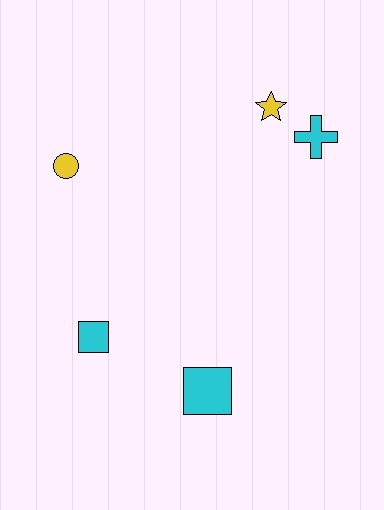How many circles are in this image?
There is 1 circle.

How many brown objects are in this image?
There are no brown objects.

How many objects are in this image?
There are 5 objects.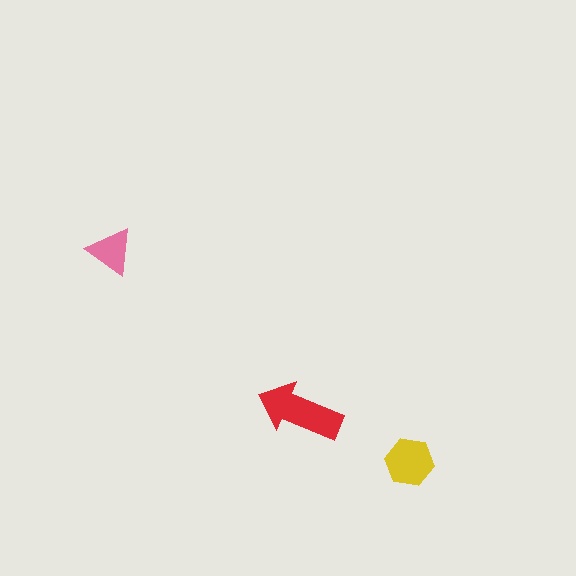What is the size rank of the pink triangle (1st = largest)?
3rd.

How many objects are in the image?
There are 3 objects in the image.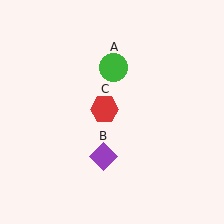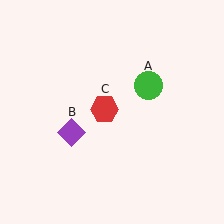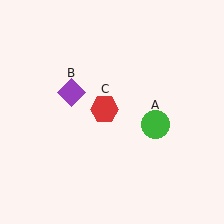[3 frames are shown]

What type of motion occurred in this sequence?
The green circle (object A), purple diamond (object B) rotated clockwise around the center of the scene.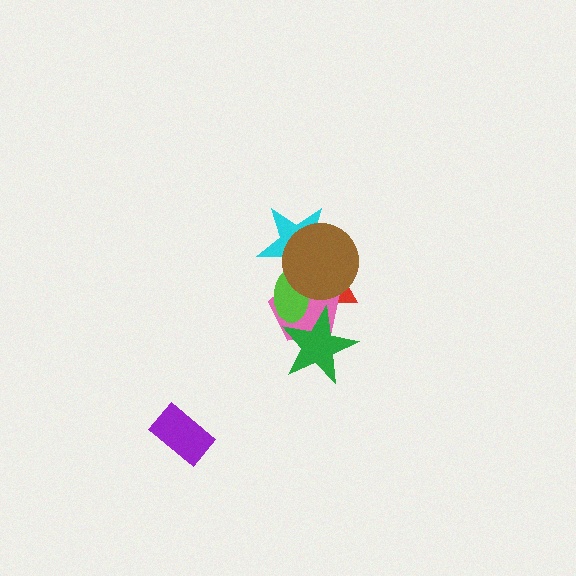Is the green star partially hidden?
No, no other shape covers it.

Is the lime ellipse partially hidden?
Yes, it is partially covered by another shape.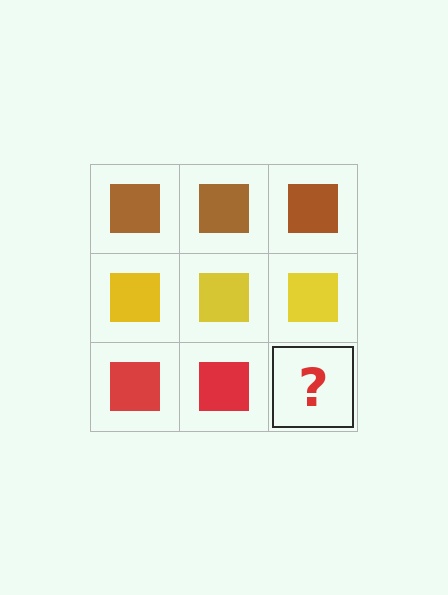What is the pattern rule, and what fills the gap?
The rule is that each row has a consistent color. The gap should be filled with a red square.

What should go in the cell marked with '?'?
The missing cell should contain a red square.